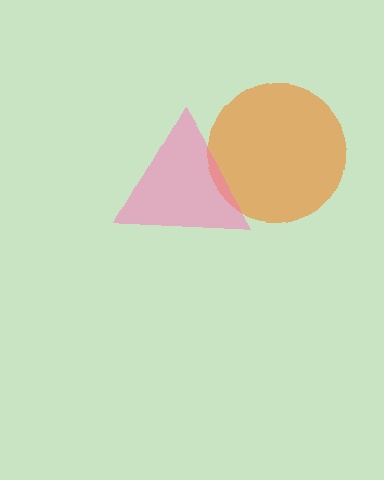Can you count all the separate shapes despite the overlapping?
Yes, there are 2 separate shapes.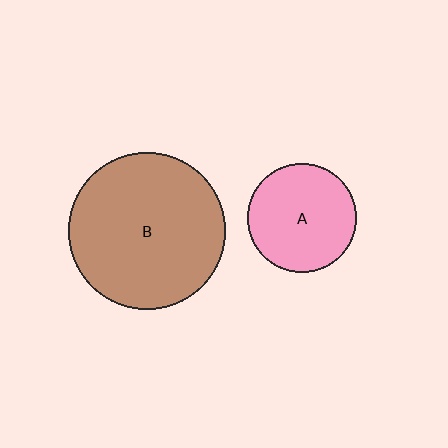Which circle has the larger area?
Circle B (brown).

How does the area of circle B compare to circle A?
Approximately 2.1 times.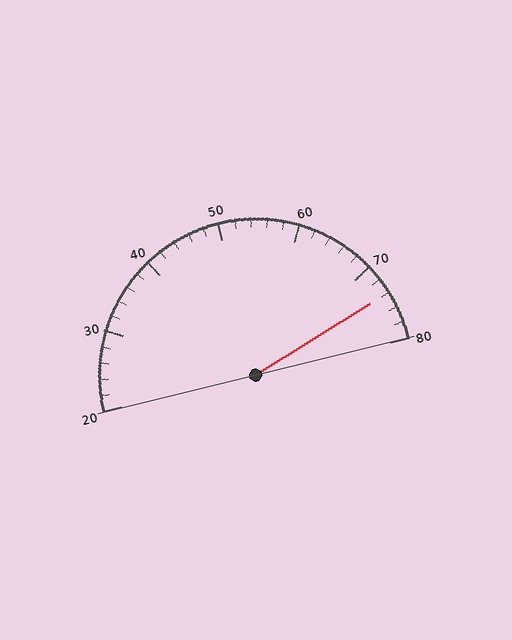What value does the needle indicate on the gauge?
The needle indicates approximately 74.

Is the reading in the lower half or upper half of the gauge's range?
The reading is in the upper half of the range (20 to 80).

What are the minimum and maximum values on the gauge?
The gauge ranges from 20 to 80.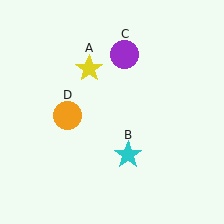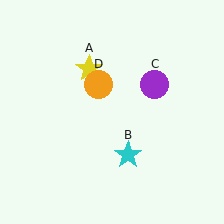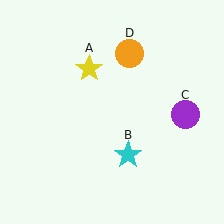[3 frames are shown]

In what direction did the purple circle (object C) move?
The purple circle (object C) moved down and to the right.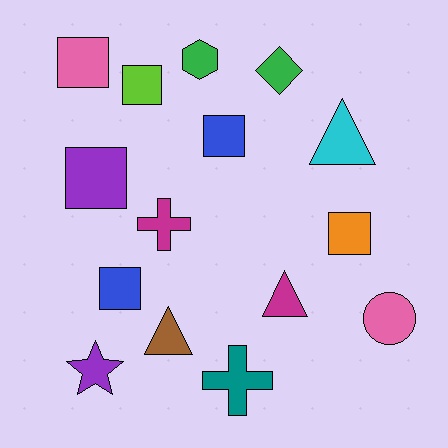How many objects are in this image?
There are 15 objects.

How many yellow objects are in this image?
There are no yellow objects.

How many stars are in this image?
There is 1 star.